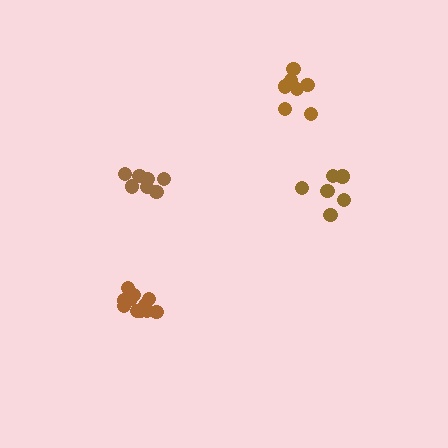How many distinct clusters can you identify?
There are 4 distinct clusters.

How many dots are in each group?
Group 1: 7 dots, Group 2: 7 dots, Group 3: 12 dots, Group 4: 7 dots (33 total).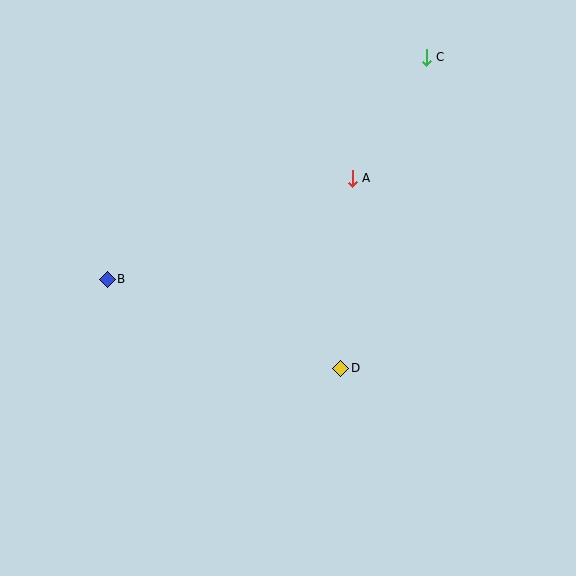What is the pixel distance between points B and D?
The distance between B and D is 250 pixels.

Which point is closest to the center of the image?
Point D at (341, 368) is closest to the center.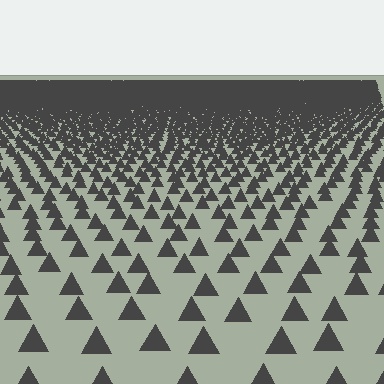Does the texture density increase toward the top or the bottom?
Density increases toward the top.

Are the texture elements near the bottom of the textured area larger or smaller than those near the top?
Larger. Near the bottom, elements are closer to the viewer and appear at a bigger on-screen size.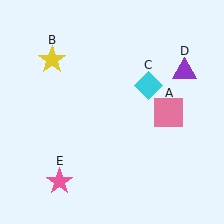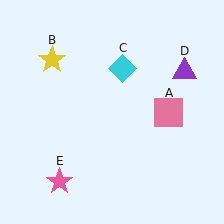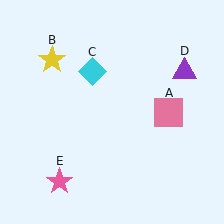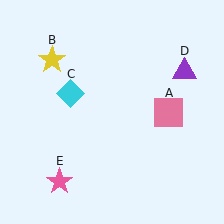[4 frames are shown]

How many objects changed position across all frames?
1 object changed position: cyan diamond (object C).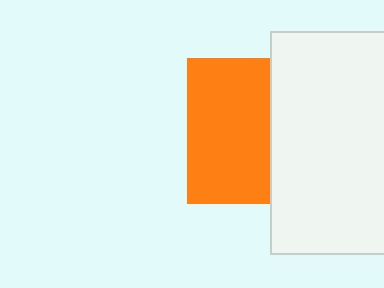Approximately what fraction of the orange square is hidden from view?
Roughly 44% of the orange square is hidden behind the white rectangle.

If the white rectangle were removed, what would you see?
You would see the complete orange square.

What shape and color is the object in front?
The object in front is a white rectangle.